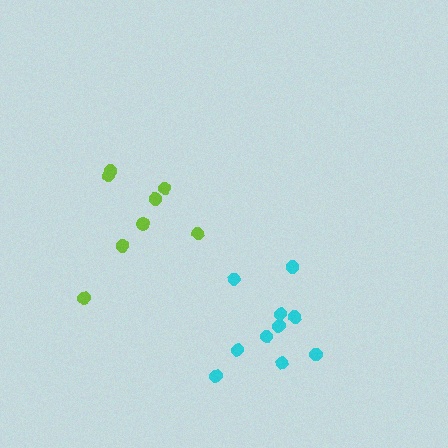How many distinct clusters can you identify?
There are 2 distinct clusters.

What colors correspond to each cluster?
The clusters are colored: lime, cyan.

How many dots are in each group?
Group 1: 8 dots, Group 2: 10 dots (18 total).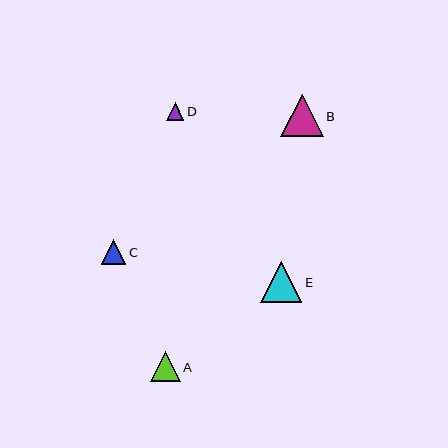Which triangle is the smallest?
Triangle D is the smallest with a size of approximately 18 pixels.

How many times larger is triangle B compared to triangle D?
Triangle B is approximately 2.4 times the size of triangle D.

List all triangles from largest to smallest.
From largest to smallest: B, E, A, C, D.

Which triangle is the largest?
Triangle B is the largest with a size of approximately 43 pixels.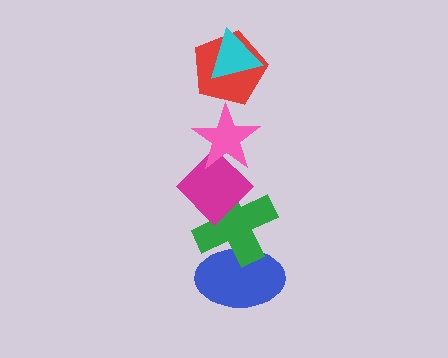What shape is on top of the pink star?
The red pentagon is on top of the pink star.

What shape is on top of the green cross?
The magenta diamond is on top of the green cross.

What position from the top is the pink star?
The pink star is 3rd from the top.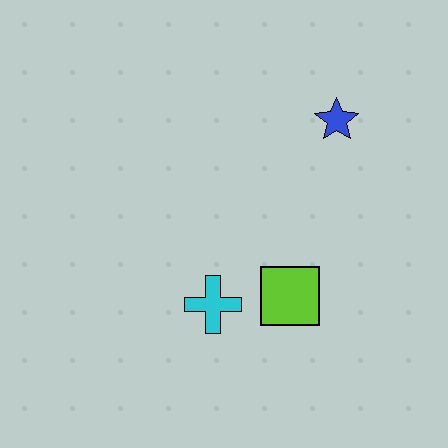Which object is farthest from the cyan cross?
The blue star is farthest from the cyan cross.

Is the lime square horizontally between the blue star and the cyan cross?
Yes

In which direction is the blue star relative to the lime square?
The blue star is above the lime square.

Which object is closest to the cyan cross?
The lime square is closest to the cyan cross.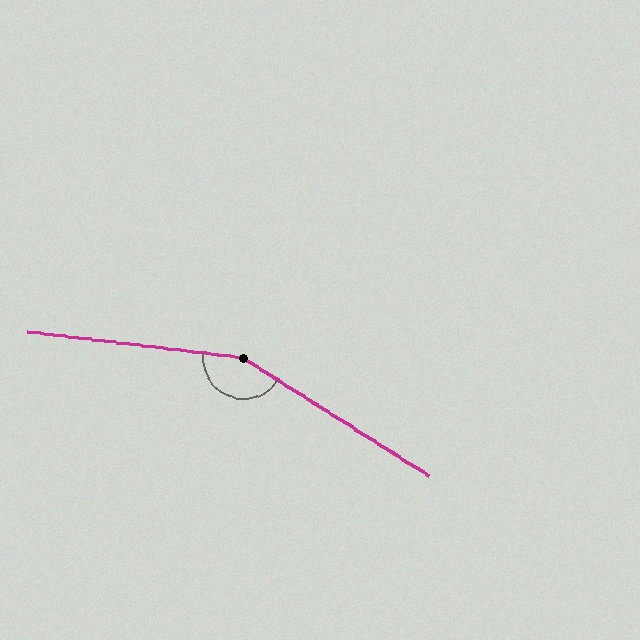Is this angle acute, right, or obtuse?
It is obtuse.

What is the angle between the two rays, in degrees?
Approximately 155 degrees.